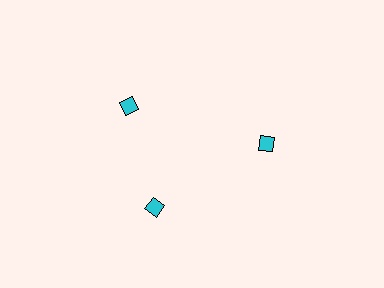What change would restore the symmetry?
The symmetry would be restored by rotating it back into even spacing with its neighbors so that all 3 diamonds sit at equal angles and equal distance from the center.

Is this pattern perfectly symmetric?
No. The 3 cyan diamonds are arranged in a ring, but one element near the 11 o'clock position is rotated out of alignment along the ring, breaking the 3-fold rotational symmetry.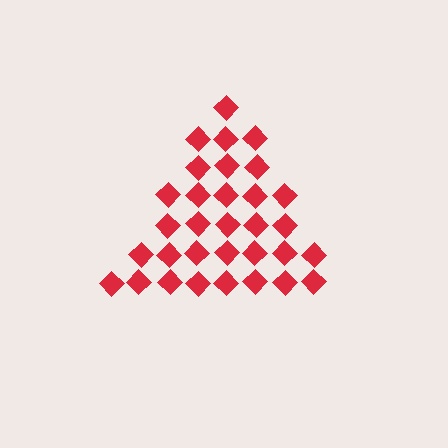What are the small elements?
The small elements are diamonds.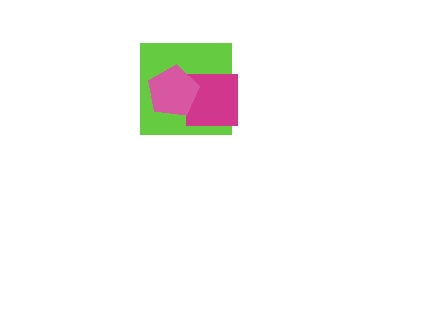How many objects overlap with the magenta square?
2 objects overlap with the magenta square.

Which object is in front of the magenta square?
The pink pentagon is in front of the magenta square.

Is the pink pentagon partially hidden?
No, no other shape covers it.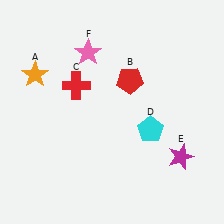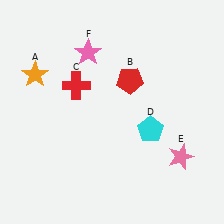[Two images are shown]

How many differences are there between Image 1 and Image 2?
There is 1 difference between the two images.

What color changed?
The star (E) changed from magenta in Image 1 to pink in Image 2.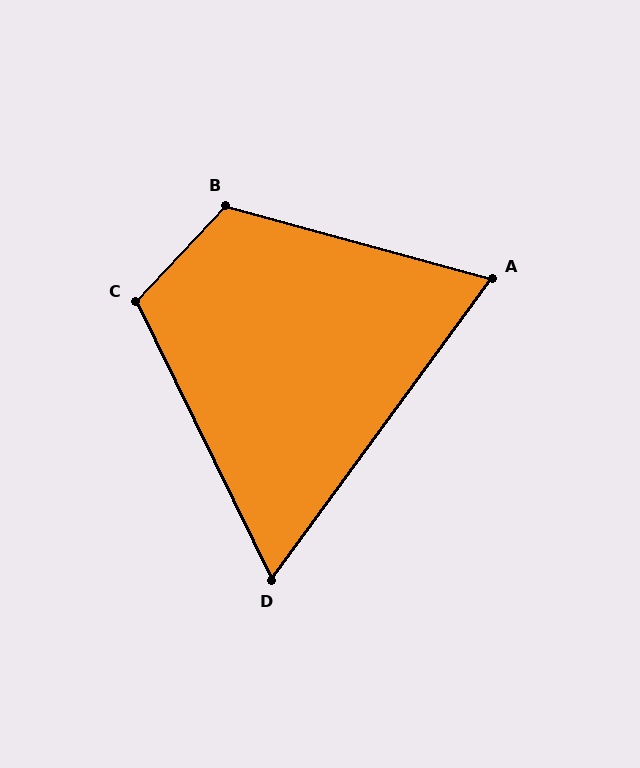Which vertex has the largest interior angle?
B, at approximately 118 degrees.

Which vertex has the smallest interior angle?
D, at approximately 62 degrees.